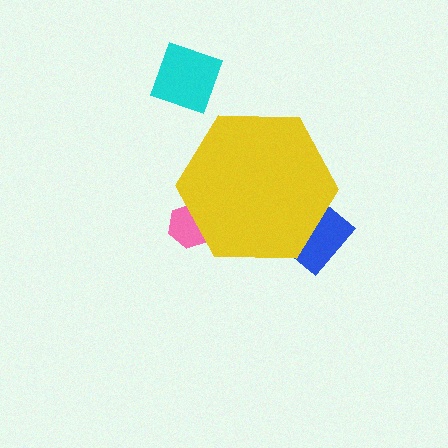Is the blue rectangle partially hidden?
Yes, the blue rectangle is partially hidden behind the yellow hexagon.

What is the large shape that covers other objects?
A yellow hexagon.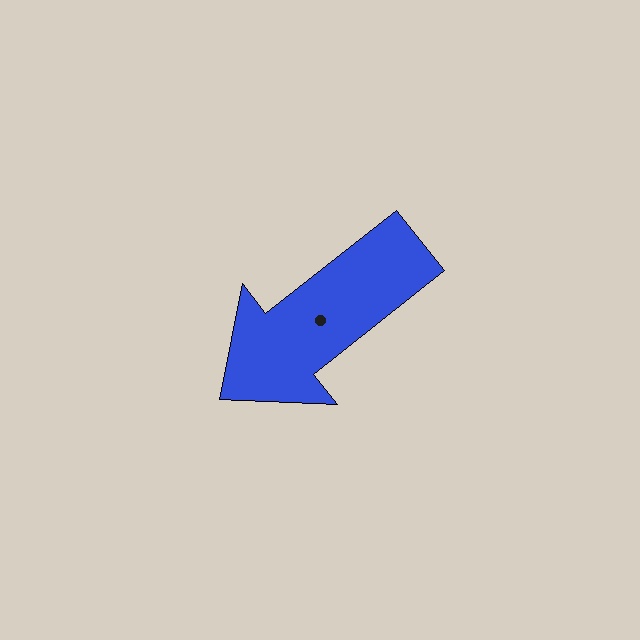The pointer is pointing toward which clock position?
Roughly 8 o'clock.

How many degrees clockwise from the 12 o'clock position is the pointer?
Approximately 232 degrees.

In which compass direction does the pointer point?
Southwest.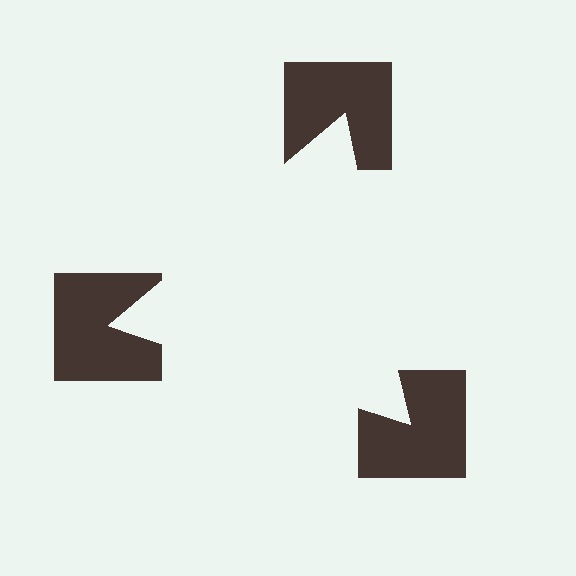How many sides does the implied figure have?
3 sides.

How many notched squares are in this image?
There are 3 — one at each vertex of the illusory triangle.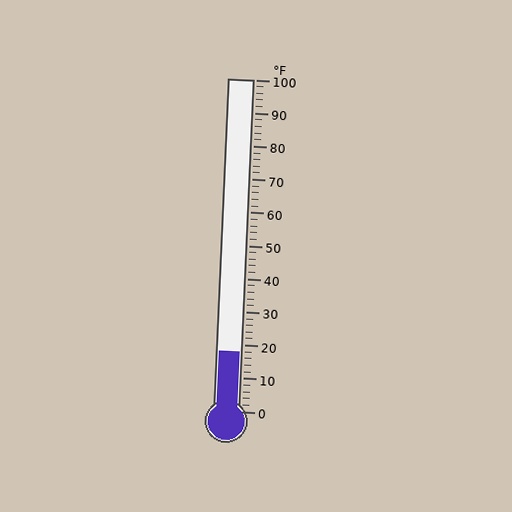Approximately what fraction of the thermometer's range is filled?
The thermometer is filled to approximately 20% of its range.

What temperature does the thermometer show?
The thermometer shows approximately 18°F.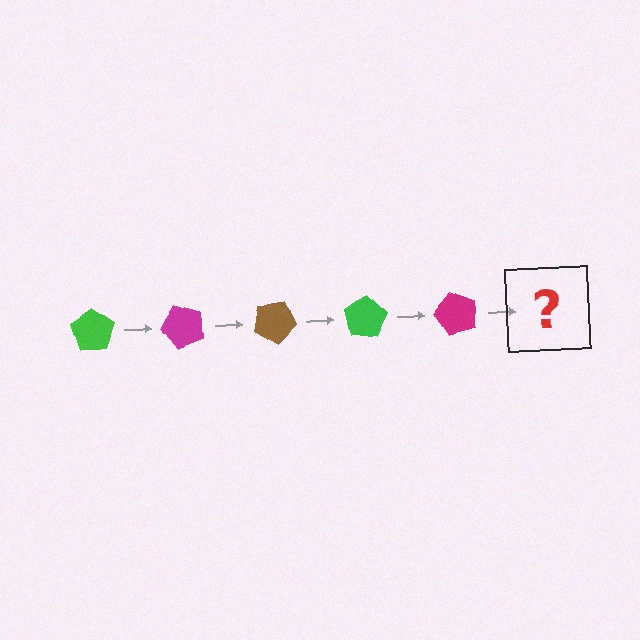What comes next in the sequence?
The next element should be a brown pentagon, rotated 250 degrees from the start.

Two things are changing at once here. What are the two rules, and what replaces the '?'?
The two rules are that it rotates 50 degrees each step and the color cycles through green, magenta, and brown. The '?' should be a brown pentagon, rotated 250 degrees from the start.